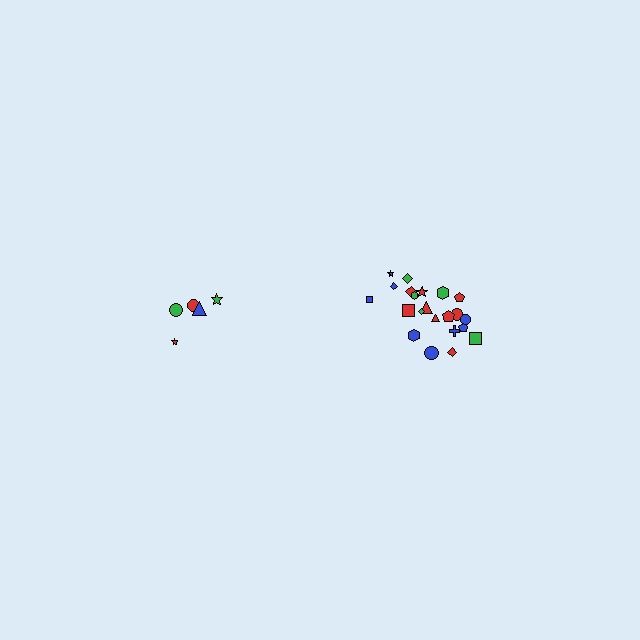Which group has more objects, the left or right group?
The right group.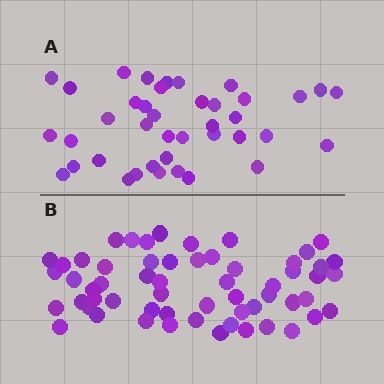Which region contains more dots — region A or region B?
Region B (the bottom region) has more dots.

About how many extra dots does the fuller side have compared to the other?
Region B has approximately 20 more dots than region A.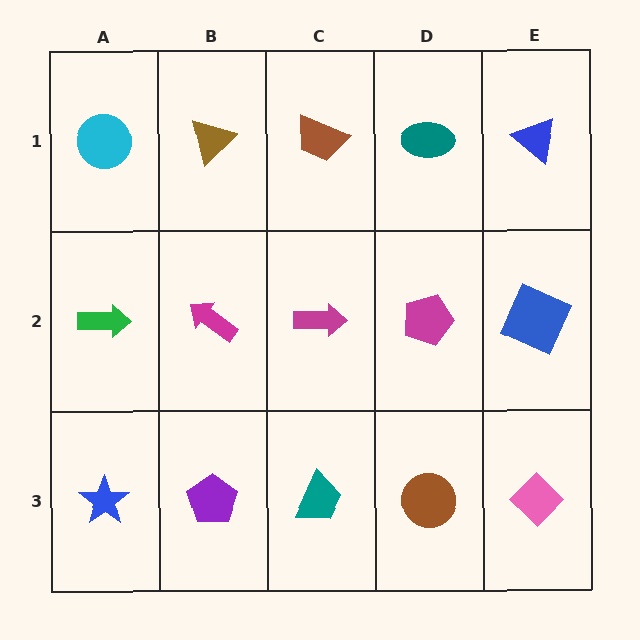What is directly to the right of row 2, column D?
A blue square.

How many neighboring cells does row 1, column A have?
2.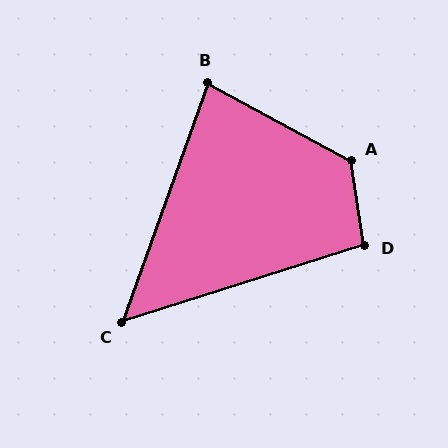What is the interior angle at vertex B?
Approximately 81 degrees (acute).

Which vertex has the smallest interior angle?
C, at approximately 53 degrees.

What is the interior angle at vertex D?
Approximately 99 degrees (obtuse).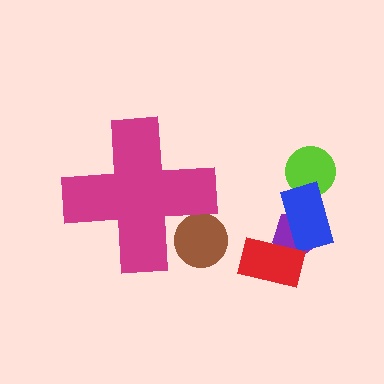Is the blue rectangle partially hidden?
No, the blue rectangle is fully visible.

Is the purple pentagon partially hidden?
No, the purple pentagon is fully visible.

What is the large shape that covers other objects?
A magenta cross.